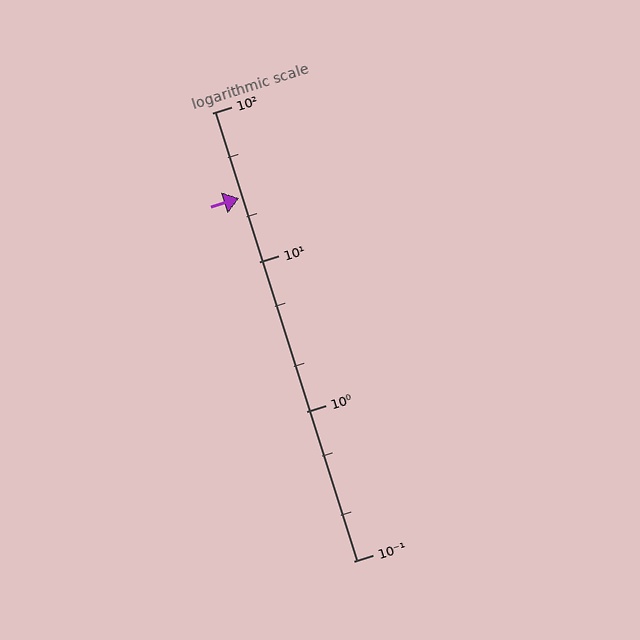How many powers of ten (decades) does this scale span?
The scale spans 3 decades, from 0.1 to 100.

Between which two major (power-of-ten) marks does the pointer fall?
The pointer is between 10 and 100.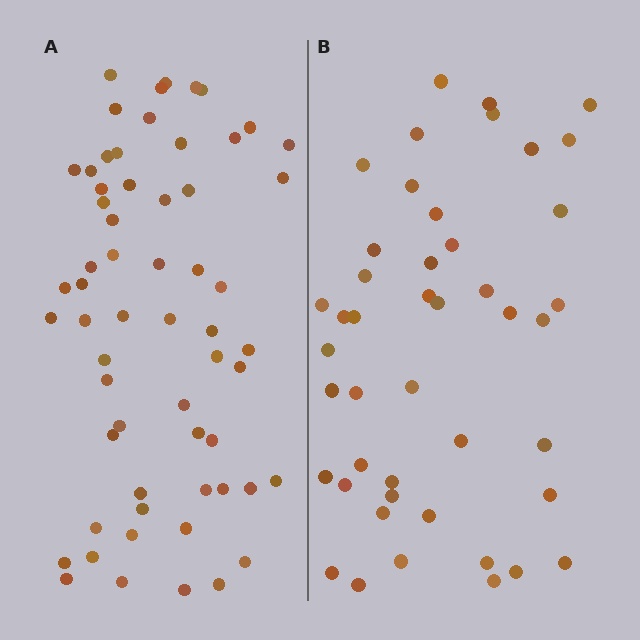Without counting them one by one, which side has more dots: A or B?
Region A (the left region) has more dots.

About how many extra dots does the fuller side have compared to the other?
Region A has approximately 15 more dots than region B.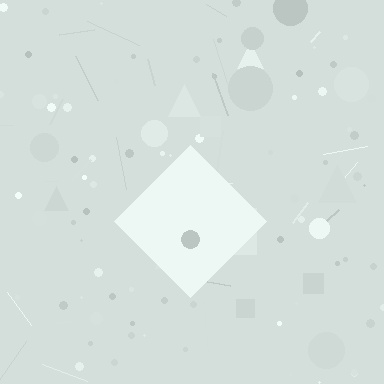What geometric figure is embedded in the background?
A diamond is embedded in the background.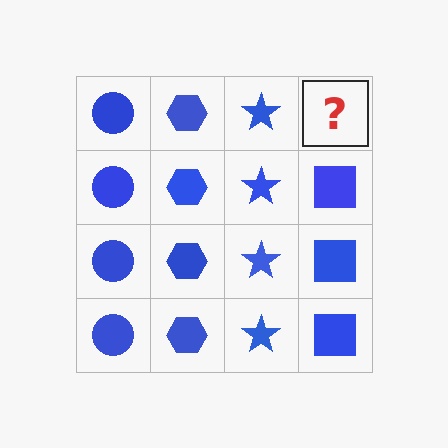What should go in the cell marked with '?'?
The missing cell should contain a blue square.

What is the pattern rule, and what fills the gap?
The rule is that each column has a consistent shape. The gap should be filled with a blue square.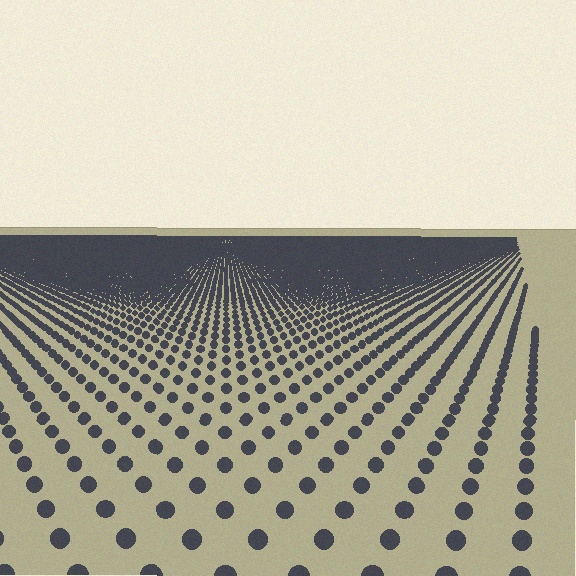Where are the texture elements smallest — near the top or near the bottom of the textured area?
Near the top.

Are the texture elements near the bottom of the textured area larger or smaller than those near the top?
Larger. Near the bottom, elements are closer to the viewer and appear at a bigger on-screen size.